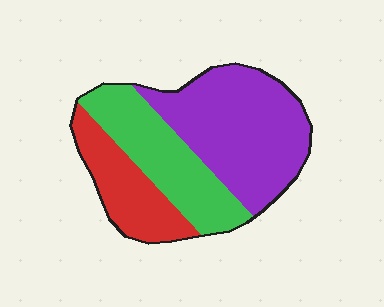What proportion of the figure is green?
Green takes up between a quarter and a half of the figure.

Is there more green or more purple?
Purple.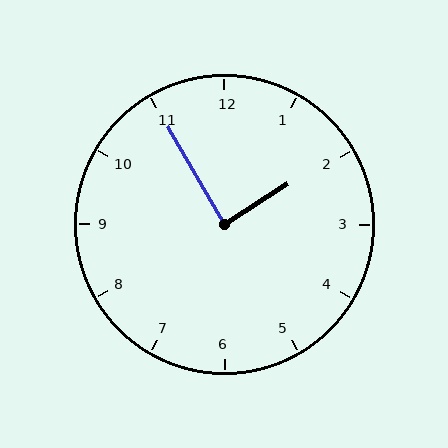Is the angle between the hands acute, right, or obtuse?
It is right.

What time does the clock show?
1:55.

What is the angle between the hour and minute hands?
Approximately 88 degrees.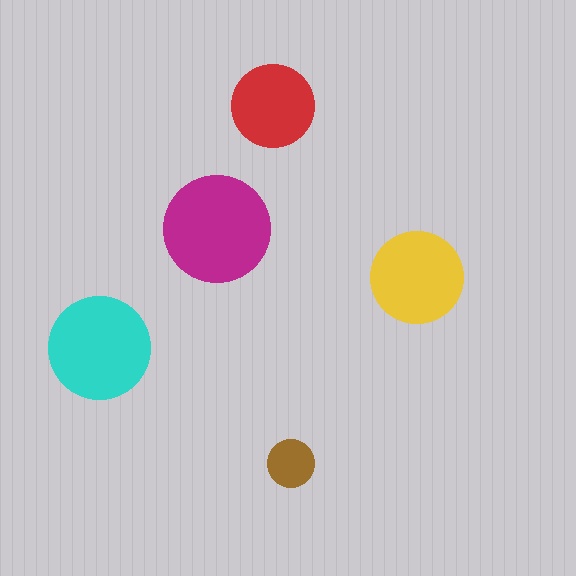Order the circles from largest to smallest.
the magenta one, the cyan one, the yellow one, the red one, the brown one.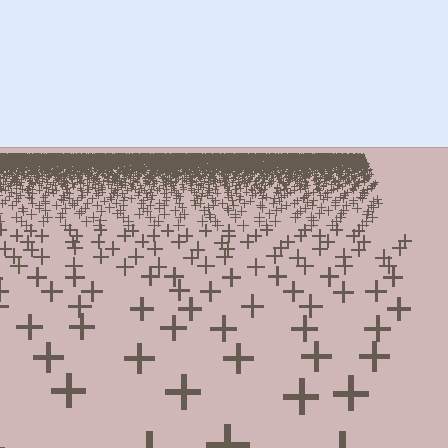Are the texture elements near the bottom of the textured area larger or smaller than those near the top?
Larger. Near the bottom, elements are closer to the viewer and appear at a bigger on-screen size.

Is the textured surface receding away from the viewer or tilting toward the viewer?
The surface is receding away from the viewer. Texture elements get smaller and denser toward the top.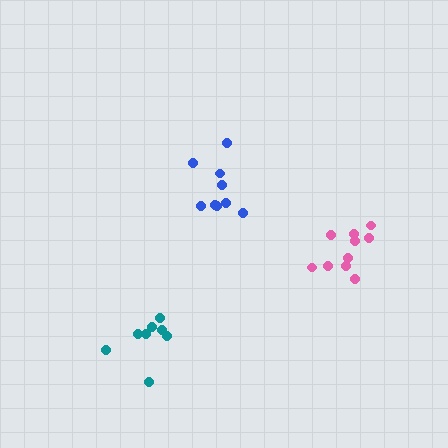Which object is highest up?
The blue cluster is topmost.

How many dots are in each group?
Group 1: 9 dots, Group 2: 8 dots, Group 3: 10 dots (27 total).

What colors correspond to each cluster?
The clusters are colored: blue, teal, pink.